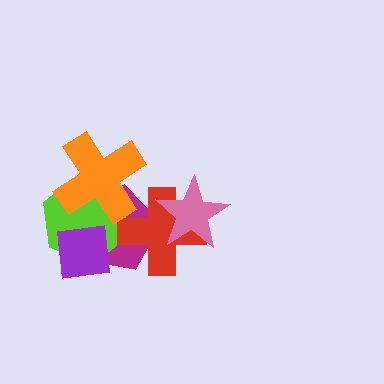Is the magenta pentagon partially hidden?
Yes, it is partially covered by another shape.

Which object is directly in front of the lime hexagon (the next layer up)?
The purple square is directly in front of the lime hexagon.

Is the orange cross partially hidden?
No, no other shape covers it.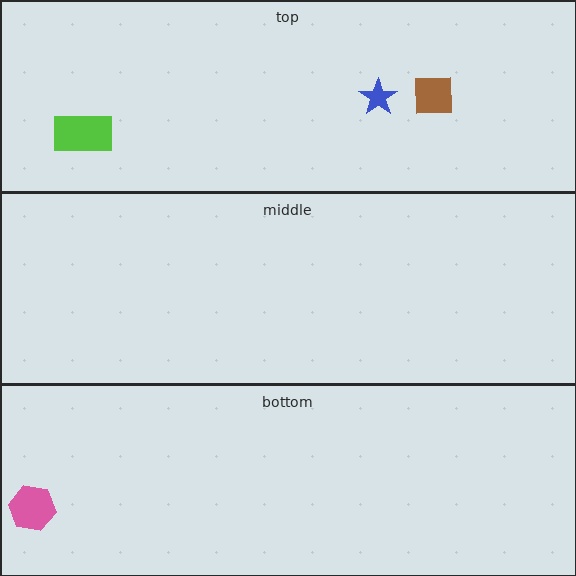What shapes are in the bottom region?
The pink hexagon.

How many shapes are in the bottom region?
1.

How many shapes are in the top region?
3.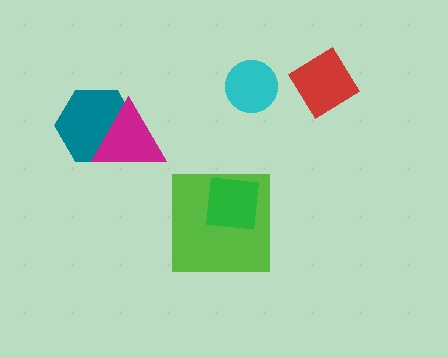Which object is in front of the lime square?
The green square is in front of the lime square.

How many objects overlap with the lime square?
1 object overlaps with the lime square.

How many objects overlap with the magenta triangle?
1 object overlaps with the magenta triangle.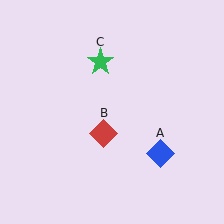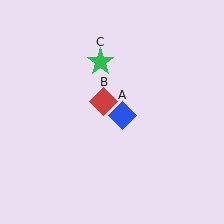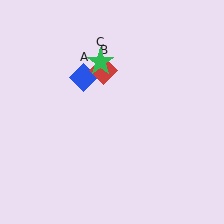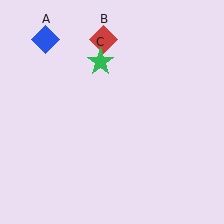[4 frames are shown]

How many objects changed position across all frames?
2 objects changed position: blue diamond (object A), red diamond (object B).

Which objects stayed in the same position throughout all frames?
Green star (object C) remained stationary.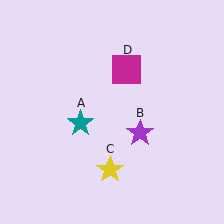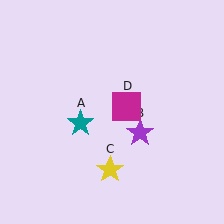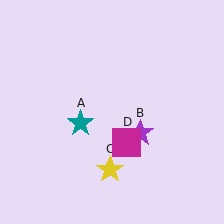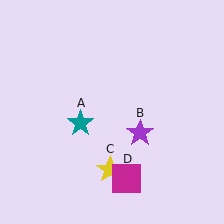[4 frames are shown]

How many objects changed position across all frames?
1 object changed position: magenta square (object D).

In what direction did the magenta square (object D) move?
The magenta square (object D) moved down.